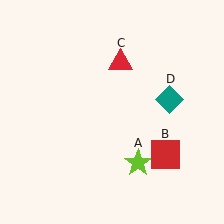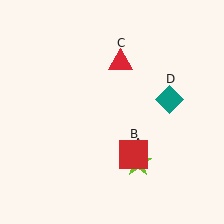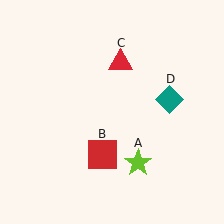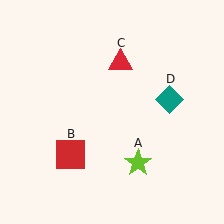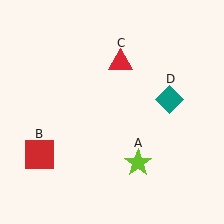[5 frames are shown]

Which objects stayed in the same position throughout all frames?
Lime star (object A) and red triangle (object C) and teal diamond (object D) remained stationary.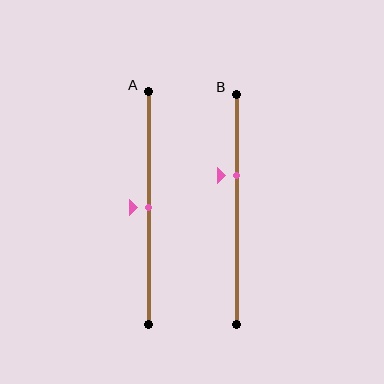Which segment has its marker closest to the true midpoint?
Segment A has its marker closest to the true midpoint.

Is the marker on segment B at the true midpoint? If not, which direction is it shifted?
No, the marker on segment B is shifted upward by about 15% of the segment length.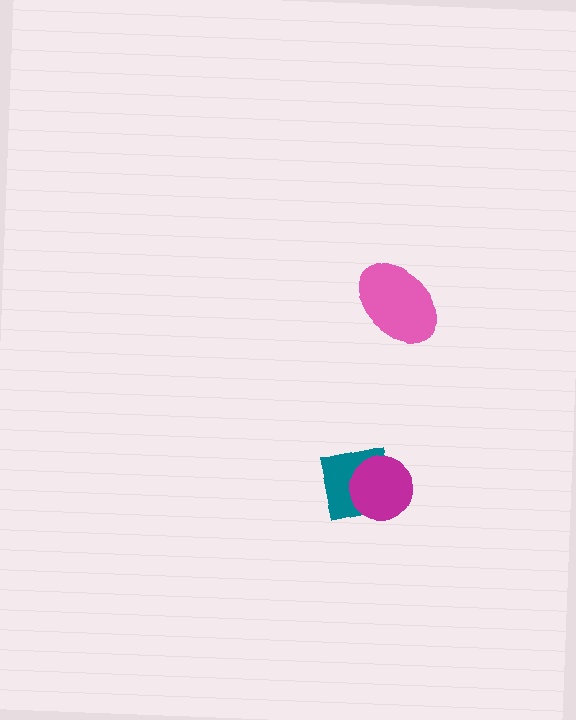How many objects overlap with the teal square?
1 object overlaps with the teal square.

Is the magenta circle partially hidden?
No, no other shape covers it.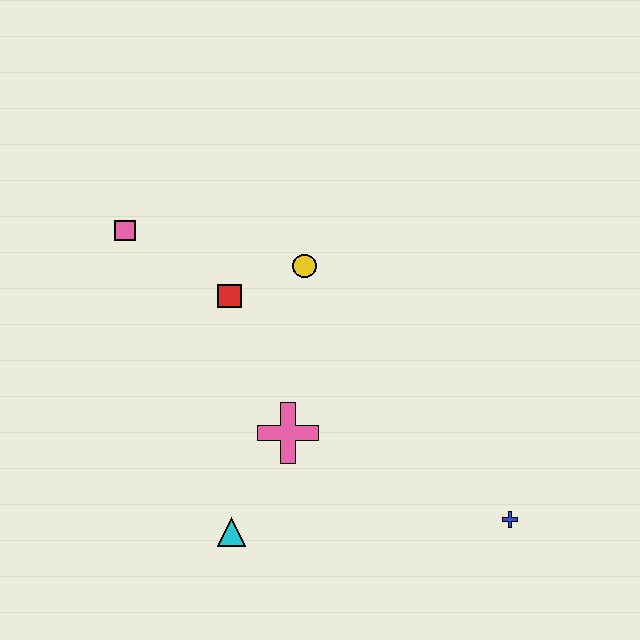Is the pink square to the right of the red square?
No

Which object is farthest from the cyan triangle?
The pink square is farthest from the cyan triangle.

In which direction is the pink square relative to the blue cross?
The pink square is to the left of the blue cross.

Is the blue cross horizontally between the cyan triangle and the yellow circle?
No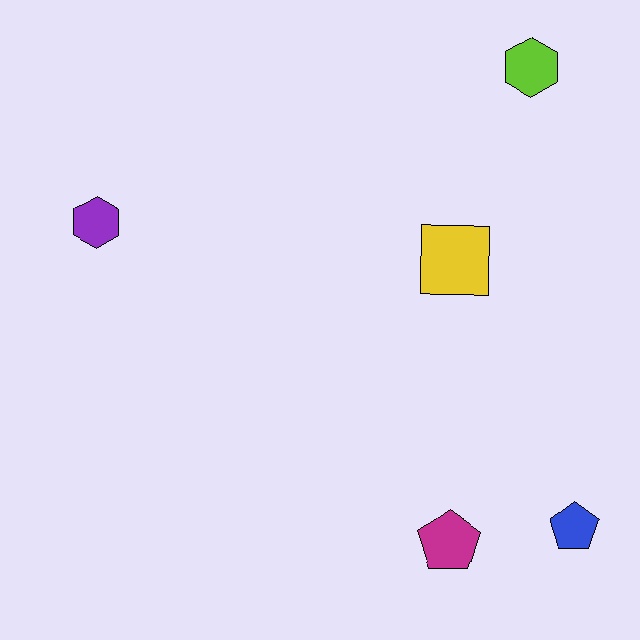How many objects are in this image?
There are 5 objects.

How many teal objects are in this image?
There are no teal objects.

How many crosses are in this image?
There are no crosses.